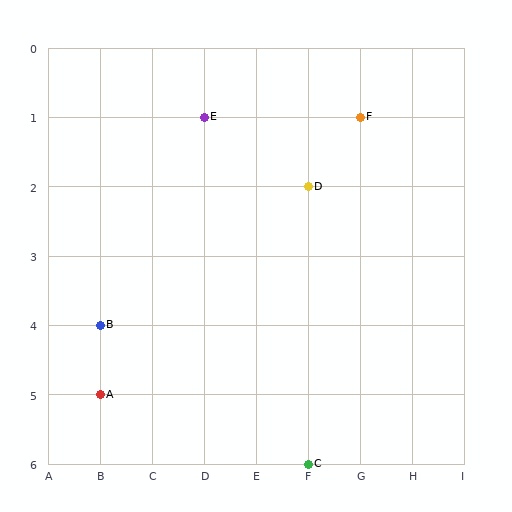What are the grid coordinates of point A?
Point A is at grid coordinates (B, 5).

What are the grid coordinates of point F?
Point F is at grid coordinates (G, 1).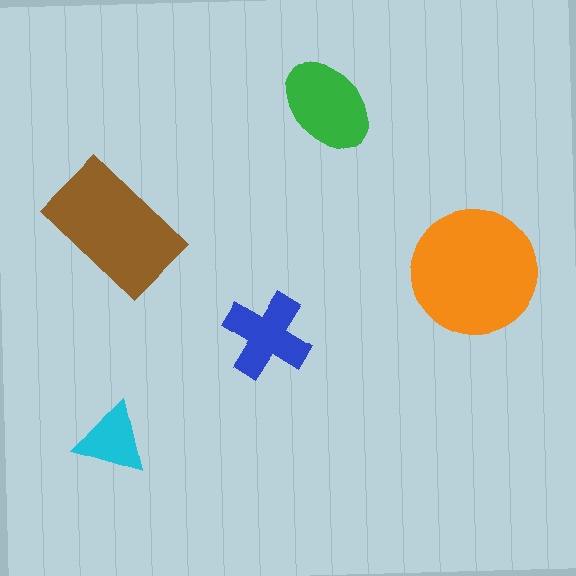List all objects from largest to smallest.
The orange circle, the brown rectangle, the green ellipse, the blue cross, the cyan triangle.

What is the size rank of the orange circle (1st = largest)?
1st.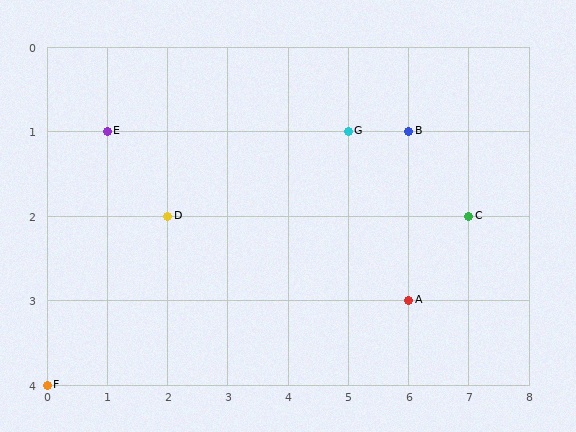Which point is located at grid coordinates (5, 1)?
Point G is at (5, 1).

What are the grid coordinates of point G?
Point G is at grid coordinates (5, 1).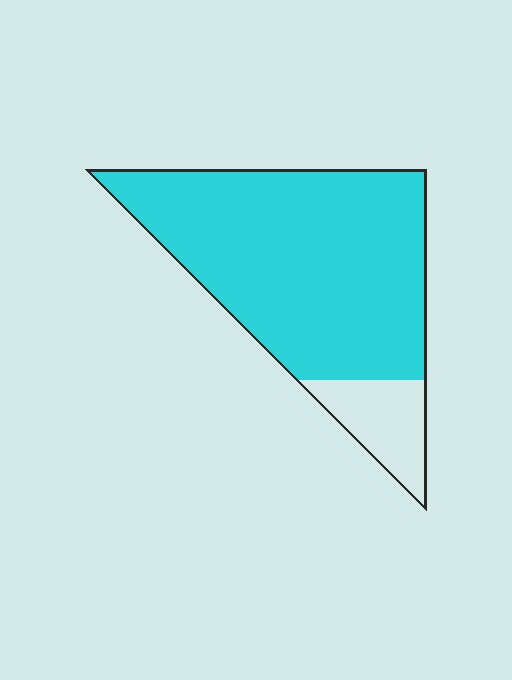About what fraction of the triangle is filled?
About five sixths (5/6).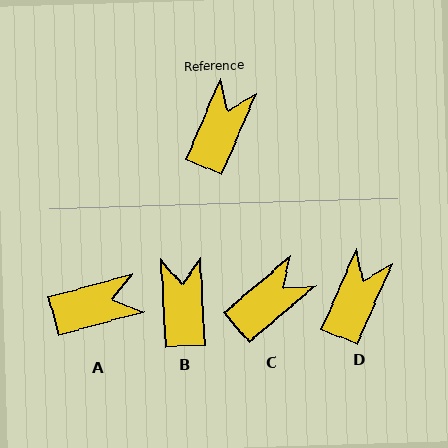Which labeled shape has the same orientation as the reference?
D.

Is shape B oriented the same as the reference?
No, it is off by about 26 degrees.